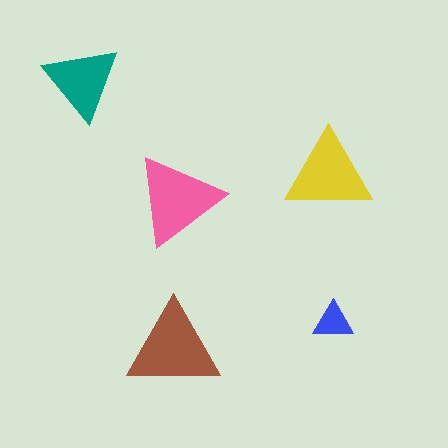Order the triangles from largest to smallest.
the brown one, the pink one, the yellow one, the teal one, the blue one.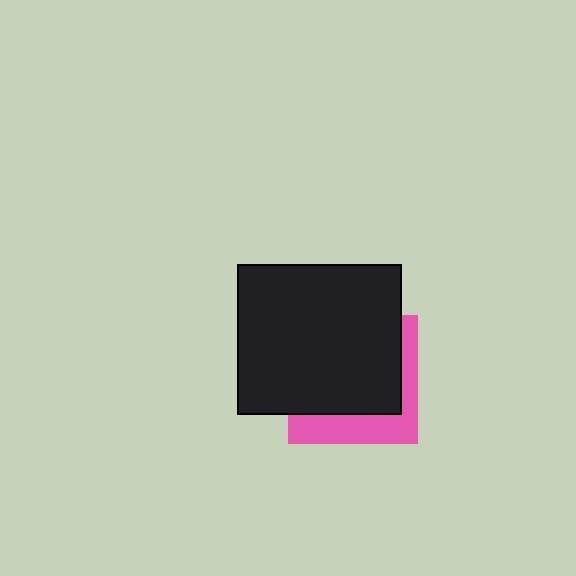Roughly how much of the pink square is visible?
A small part of it is visible (roughly 31%).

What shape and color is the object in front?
The object in front is a black rectangle.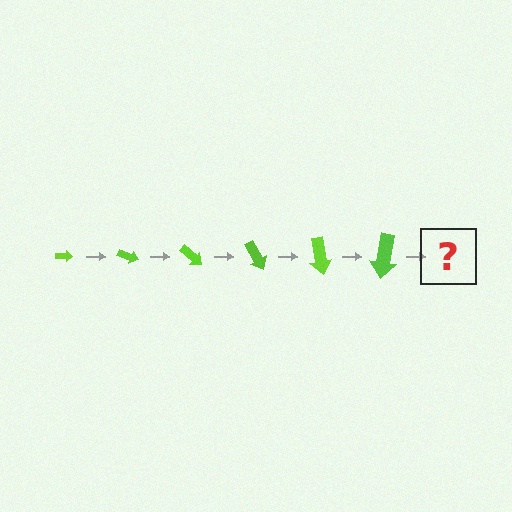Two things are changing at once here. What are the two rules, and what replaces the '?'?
The two rules are that the arrow grows larger each step and it rotates 20 degrees each step. The '?' should be an arrow, larger than the previous one and rotated 120 degrees from the start.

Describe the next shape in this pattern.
It should be an arrow, larger than the previous one and rotated 120 degrees from the start.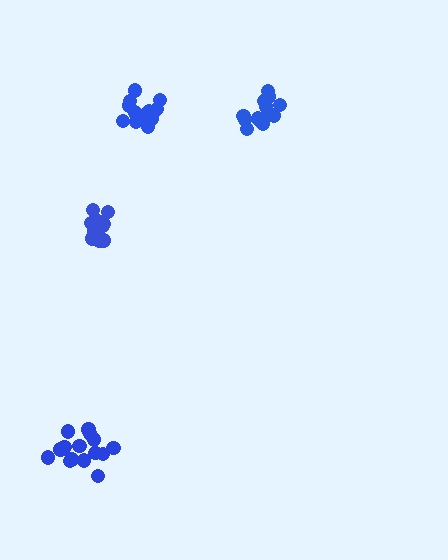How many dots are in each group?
Group 1: 12 dots, Group 2: 14 dots, Group 3: 16 dots, Group 4: 13 dots (55 total).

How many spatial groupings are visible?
There are 4 spatial groupings.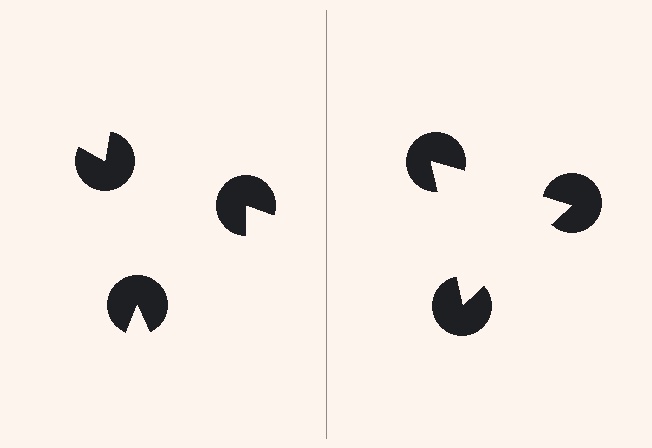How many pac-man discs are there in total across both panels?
6 — 3 on each side.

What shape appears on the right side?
An illusory triangle.